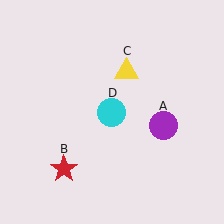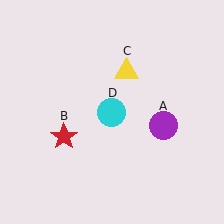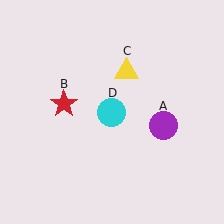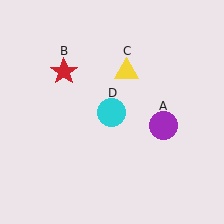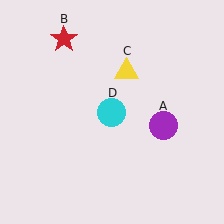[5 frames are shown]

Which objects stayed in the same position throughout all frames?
Purple circle (object A) and yellow triangle (object C) and cyan circle (object D) remained stationary.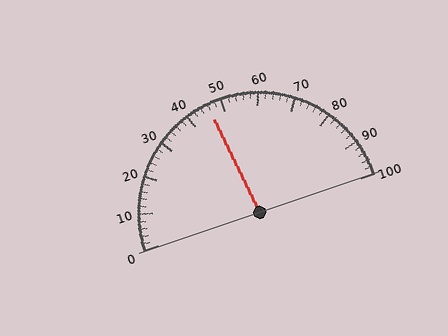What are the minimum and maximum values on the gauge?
The gauge ranges from 0 to 100.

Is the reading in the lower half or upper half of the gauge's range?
The reading is in the lower half of the range (0 to 100).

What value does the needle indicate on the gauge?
The needle indicates approximately 46.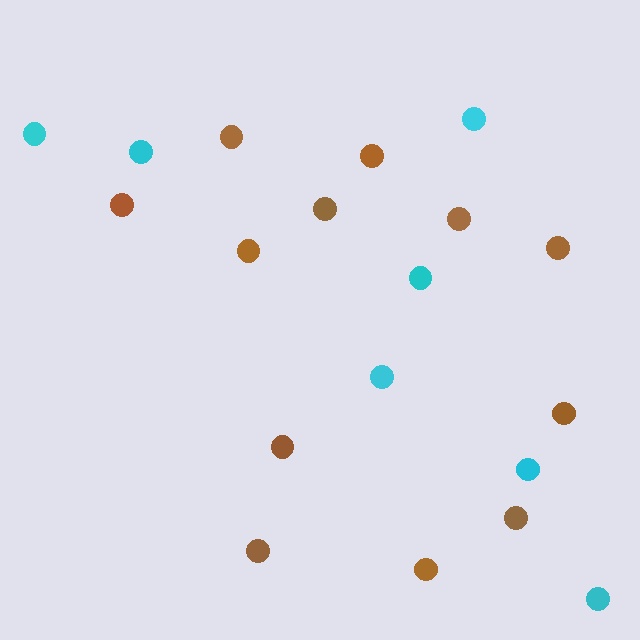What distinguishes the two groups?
There are 2 groups: one group of brown circles (12) and one group of cyan circles (7).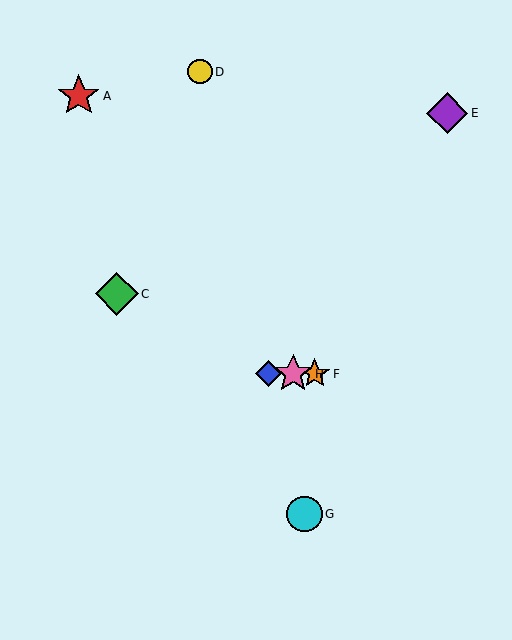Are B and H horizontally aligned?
Yes, both are at y≈374.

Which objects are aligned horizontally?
Objects B, F, H are aligned horizontally.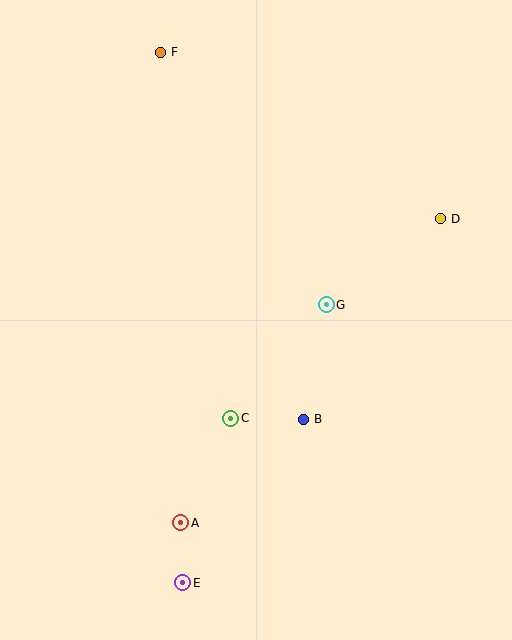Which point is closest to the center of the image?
Point G at (326, 305) is closest to the center.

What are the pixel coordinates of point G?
Point G is at (326, 305).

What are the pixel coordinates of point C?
Point C is at (231, 418).